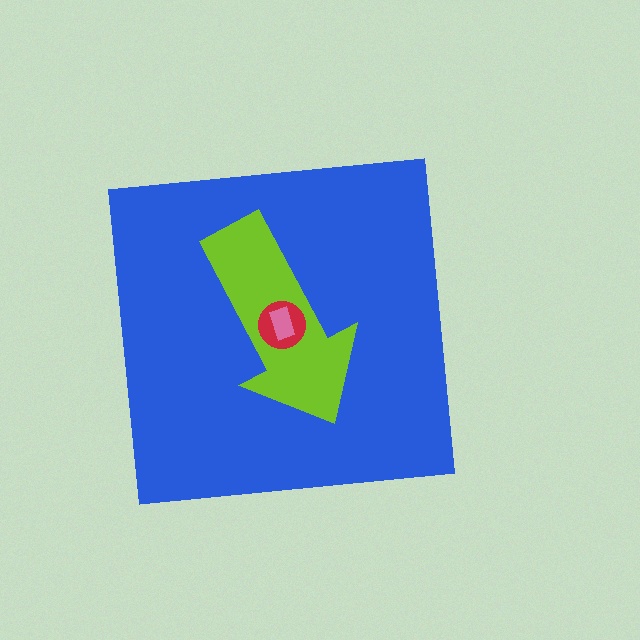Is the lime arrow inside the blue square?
Yes.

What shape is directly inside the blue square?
The lime arrow.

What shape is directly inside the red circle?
The pink rectangle.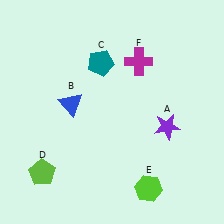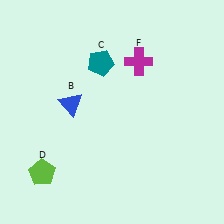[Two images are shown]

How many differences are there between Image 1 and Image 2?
There are 2 differences between the two images.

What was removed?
The lime hexagon (E), the purple star (A) were removed in Image 2.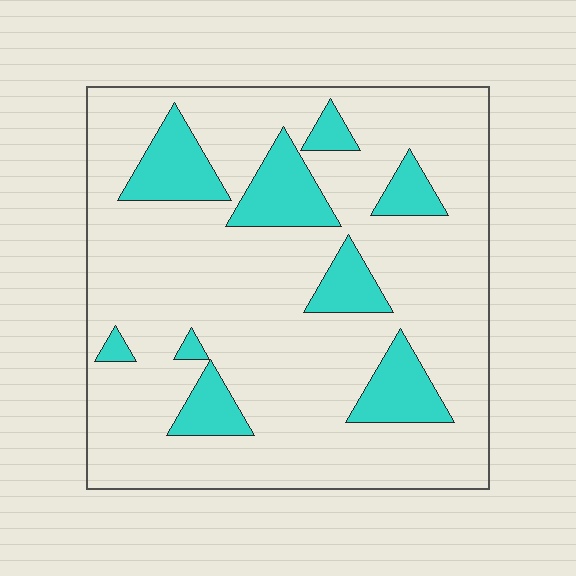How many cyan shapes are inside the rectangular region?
9.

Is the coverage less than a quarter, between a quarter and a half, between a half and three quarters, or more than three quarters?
Less than a quarter.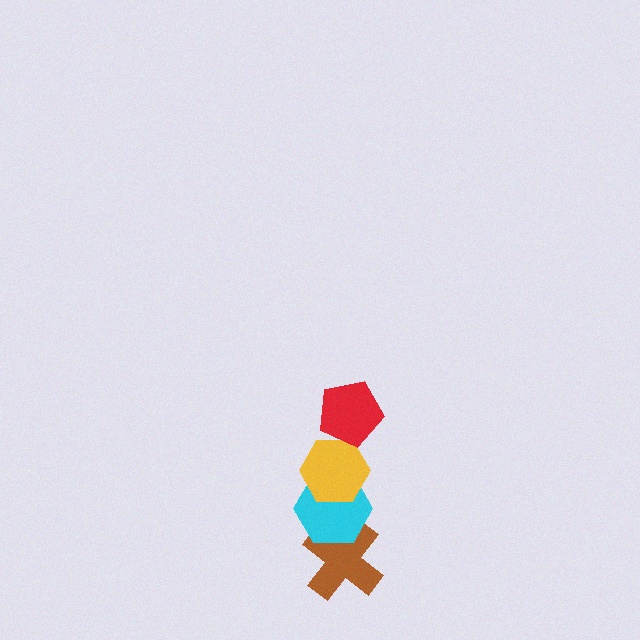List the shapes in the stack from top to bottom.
From top to bottom: the red pentagon, the yellow hexagon, the cyan hexagon, the brown cross.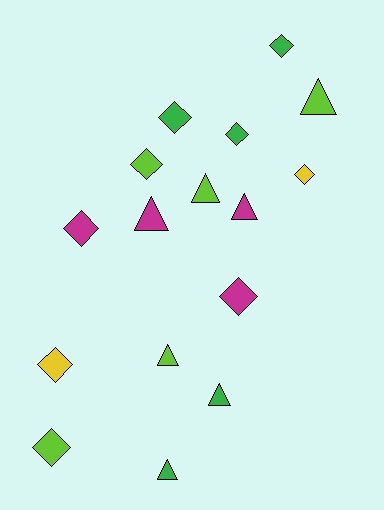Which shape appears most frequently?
Diamond, with 9 objects.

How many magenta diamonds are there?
There are 2 magenta diamonds.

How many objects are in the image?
There are 16 objects.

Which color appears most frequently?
Lime, with 5 objects.